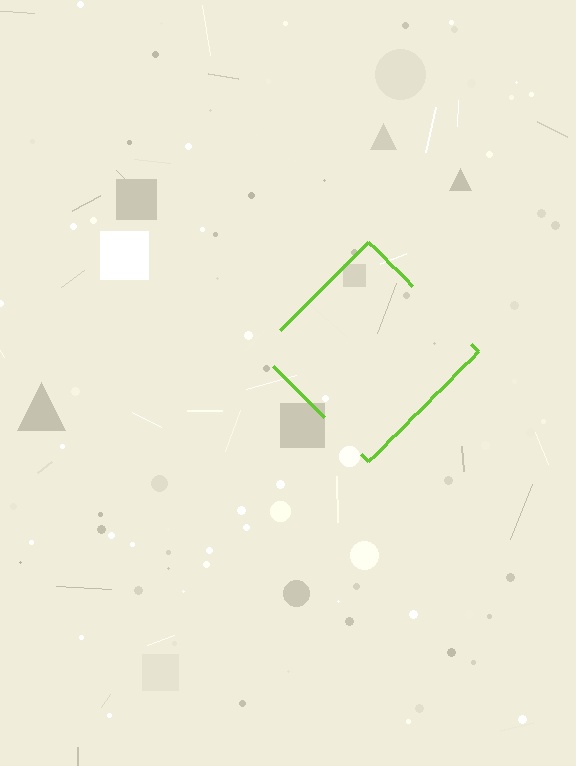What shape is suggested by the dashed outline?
The dashed outline suggests a diamond.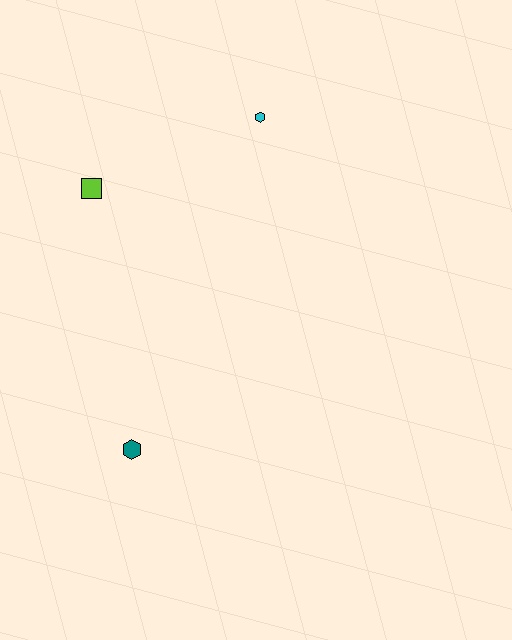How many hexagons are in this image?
There are 2 hexagons.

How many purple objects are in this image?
There are no purple objects.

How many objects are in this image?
There are 3 objects.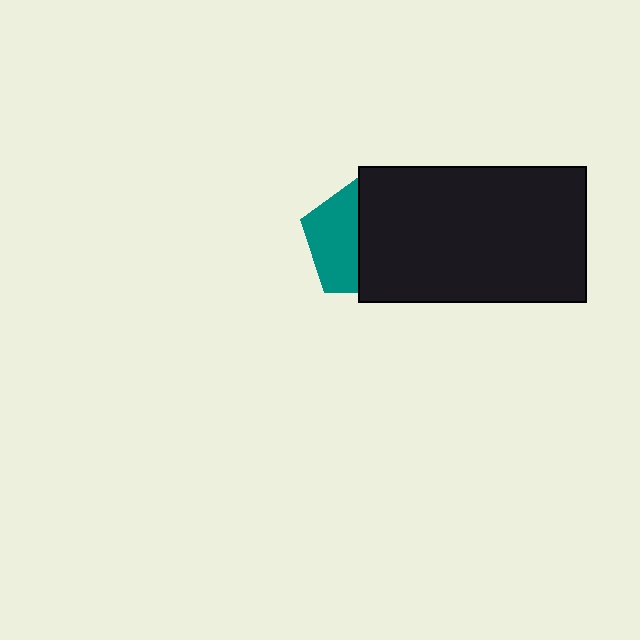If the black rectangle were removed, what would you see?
You would see the complete teal pentagon.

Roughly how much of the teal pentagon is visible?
A small part of it is visible (roughly 44%).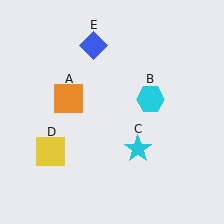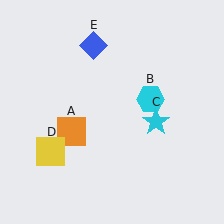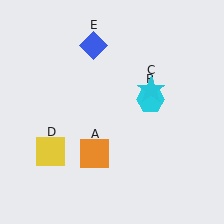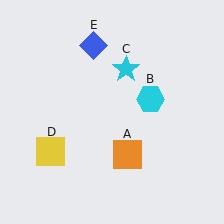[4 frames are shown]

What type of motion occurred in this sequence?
The orange square (object A), cyan star (object C) rotated counterclockwise around the center of the scene.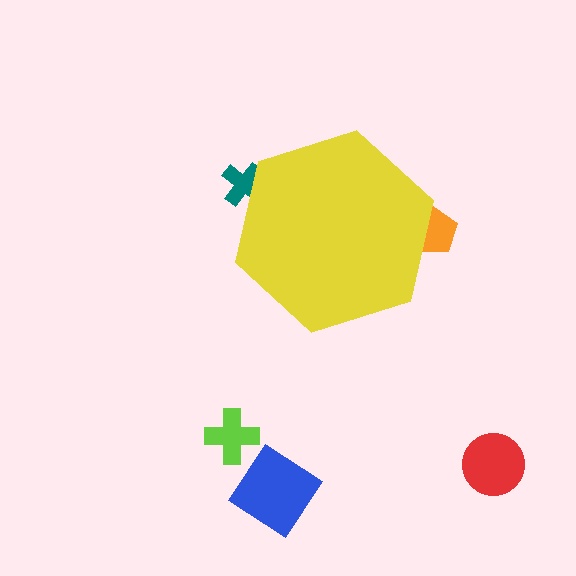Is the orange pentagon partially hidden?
Yes, the orange pentagon is partially hidden behind the yellow hexagon.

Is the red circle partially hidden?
No, the red circle is fully visible.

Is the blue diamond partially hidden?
No, the blue diamond is fully visible.